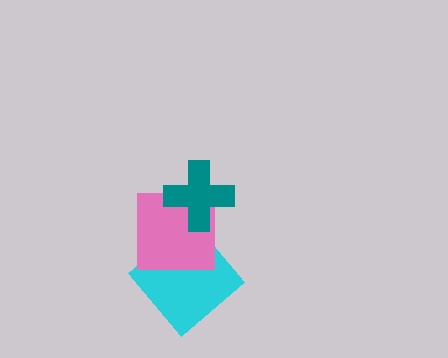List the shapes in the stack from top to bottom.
From top to bottom: the teal cross, the pink square, the cyan diamond.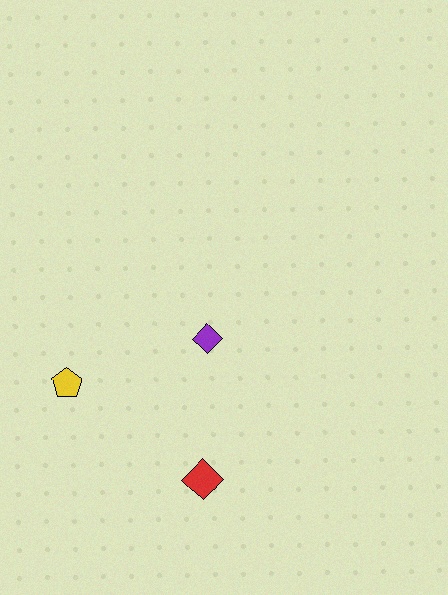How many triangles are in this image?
There are no triangles.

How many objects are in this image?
There are 3 objects.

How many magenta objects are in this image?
There are no magenta objects.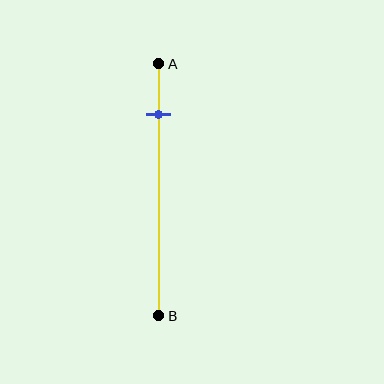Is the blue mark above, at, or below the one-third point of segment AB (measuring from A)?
The blue mark is above the one-third point of segment AB.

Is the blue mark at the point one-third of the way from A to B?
No, the mark is at about 20% from A, not at the 33% one-third point.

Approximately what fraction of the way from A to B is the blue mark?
The blue mark is approximately 20% of the way from A to B.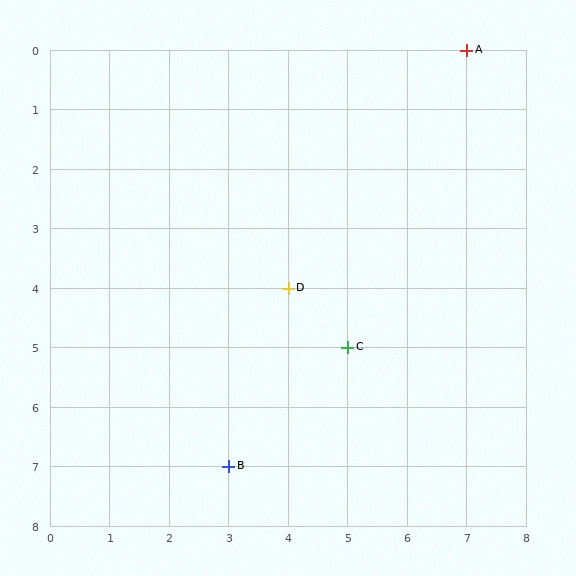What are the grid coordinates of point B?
Point B is at grid coordinates (3, 7).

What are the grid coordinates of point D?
Point D is at grid coordinates (4, 4).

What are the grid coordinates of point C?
Point C is at grid coordinates (5, 5).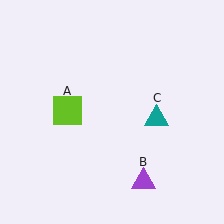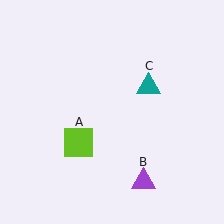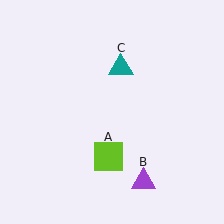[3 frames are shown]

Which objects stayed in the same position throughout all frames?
Purple triangle (object B) remained stationary.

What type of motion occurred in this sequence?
The lime square (object A), teal triangle (object C) rotated counterclockwise around the center of the scene.